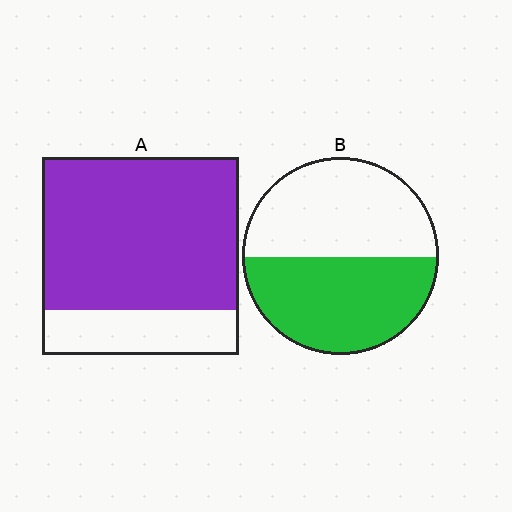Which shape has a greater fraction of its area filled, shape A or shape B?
Shape A.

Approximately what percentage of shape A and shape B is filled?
A is approximately 75% and B is approximately 50%.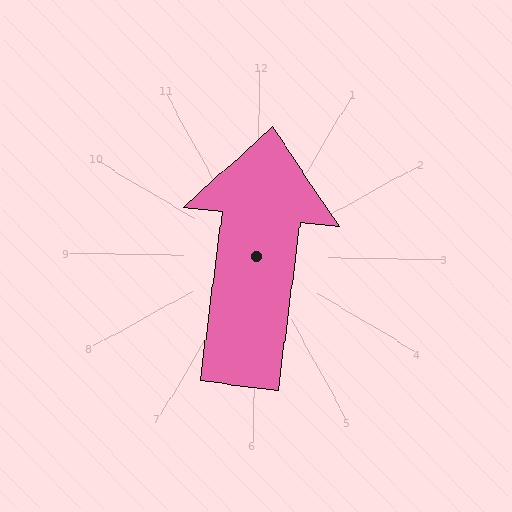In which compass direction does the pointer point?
North.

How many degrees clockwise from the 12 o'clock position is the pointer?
Approximately 6 degrees.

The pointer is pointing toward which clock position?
Roughly 12 o'clock.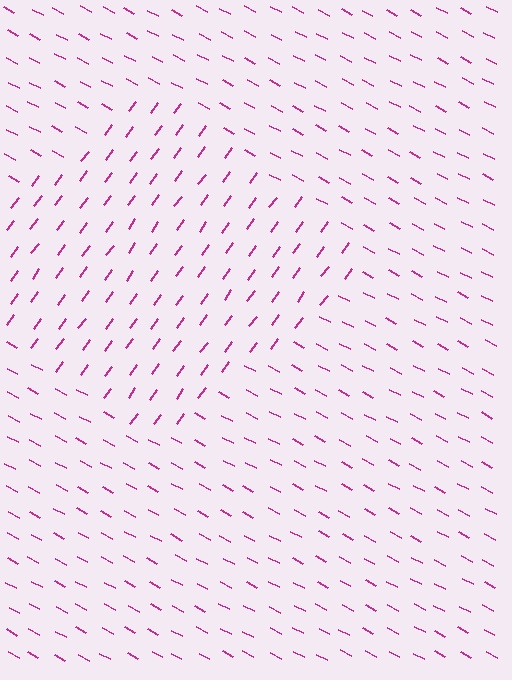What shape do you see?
I see a diamond.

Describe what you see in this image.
The image is filled with small magenta line segments. A diamond region in the image has lines oriented differently from the surrounding lines, creating a visible texture boundary.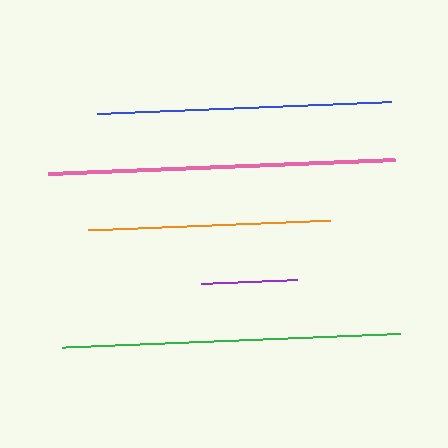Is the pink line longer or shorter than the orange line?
The pink line is longer than the orange line.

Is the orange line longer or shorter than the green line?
The green line is longer than the orange line.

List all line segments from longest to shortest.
From longest to shortest: pink, green, blue, orange, purple.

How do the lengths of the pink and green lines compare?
The pink and green lines are approximately the same length.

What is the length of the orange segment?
The orange segment is approximately 241 pixels long.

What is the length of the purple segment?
The purple segment is approximately 97 pixels long.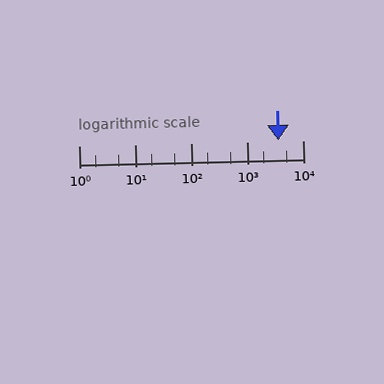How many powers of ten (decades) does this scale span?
The scale spans 4 decades, from 1 to 10000.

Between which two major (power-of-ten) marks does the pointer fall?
The pointer is between 1000 and 10000.